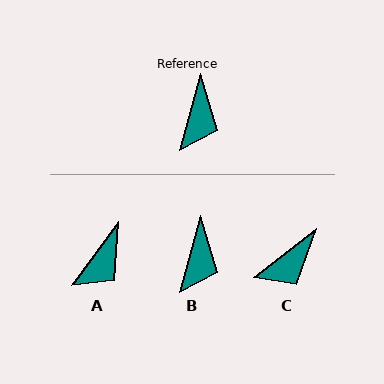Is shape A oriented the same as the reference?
No, it is off by about 21 degrees.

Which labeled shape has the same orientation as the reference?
B.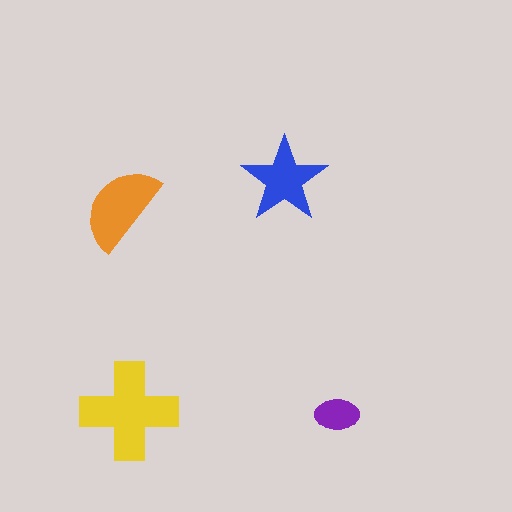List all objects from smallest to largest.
The purple ellipse, the blue star, the orange semicircle, the yellow cross.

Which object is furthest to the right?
The purple ellipse is rightmost.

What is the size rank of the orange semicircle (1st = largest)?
2nd.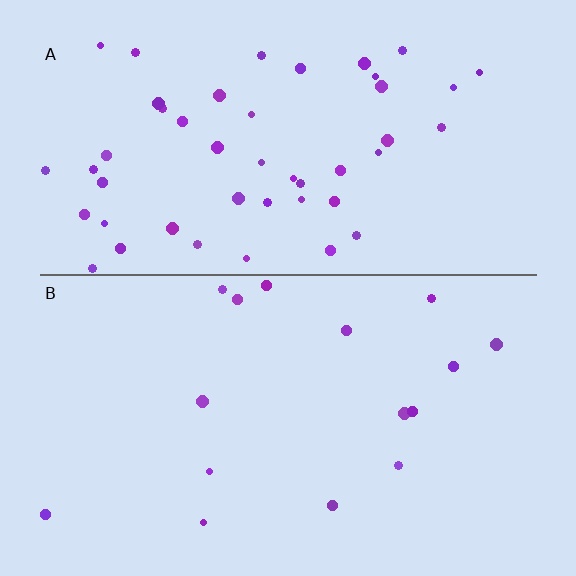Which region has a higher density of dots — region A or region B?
A (the top).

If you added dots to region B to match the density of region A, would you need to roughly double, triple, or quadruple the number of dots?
Approximately triple.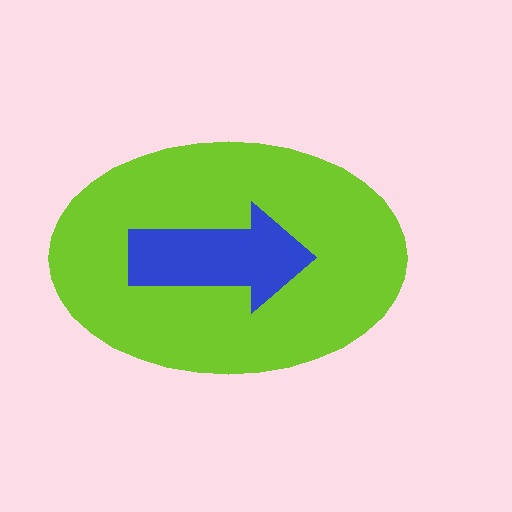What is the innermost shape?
The blue arrow.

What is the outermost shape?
The lime ellipse.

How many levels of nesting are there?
2.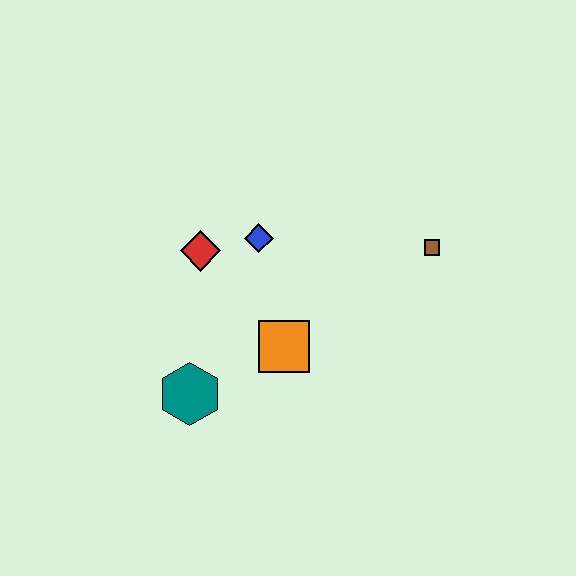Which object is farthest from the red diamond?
The brown square is farthest from the red diamond.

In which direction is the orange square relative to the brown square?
The orange square is to the left of the brown square.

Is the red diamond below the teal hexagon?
No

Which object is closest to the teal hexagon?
The orange square is closest to the teal hexagon.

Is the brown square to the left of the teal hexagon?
No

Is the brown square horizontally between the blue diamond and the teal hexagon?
No